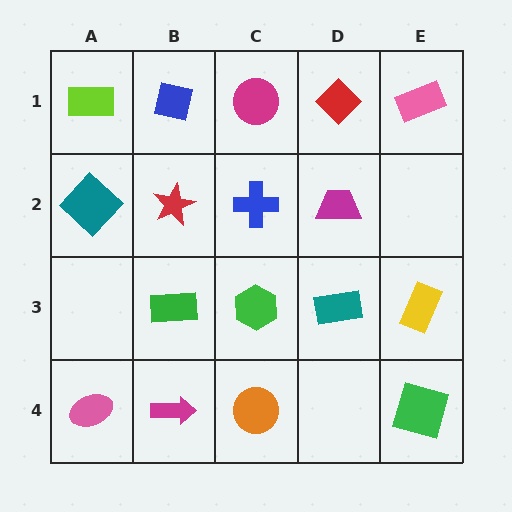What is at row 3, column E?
A yellow rectangle.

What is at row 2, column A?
A teal diamond.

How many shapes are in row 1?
5 shapes.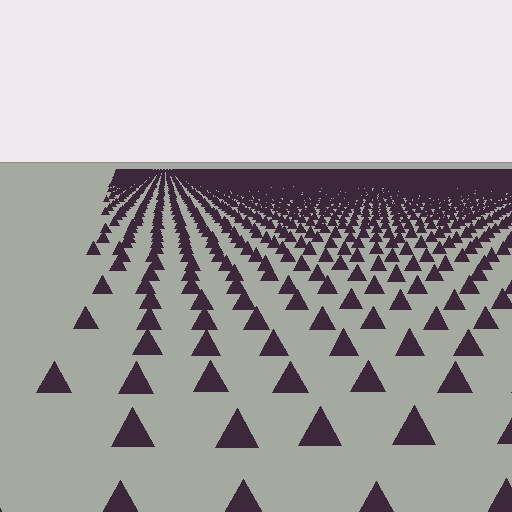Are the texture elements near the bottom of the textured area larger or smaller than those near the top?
Larger. Near the bottom, elements are closer to the viewer and appear at a bigger on-screen size.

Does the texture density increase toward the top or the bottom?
Density increases toward the top.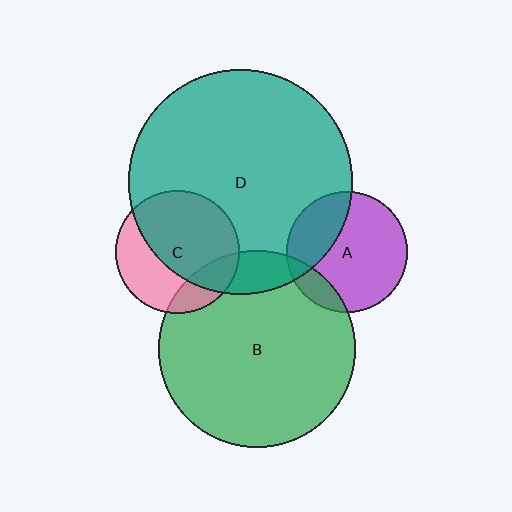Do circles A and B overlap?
Yes.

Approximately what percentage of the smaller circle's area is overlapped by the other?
Approximately 15%.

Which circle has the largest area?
Circle D (teal).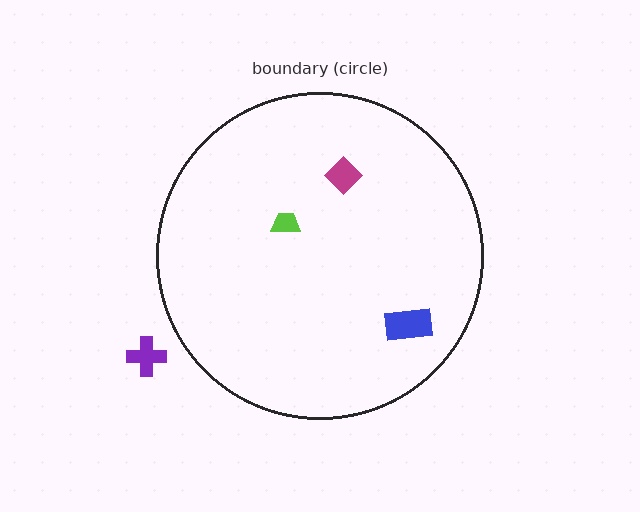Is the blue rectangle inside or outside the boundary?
Inside.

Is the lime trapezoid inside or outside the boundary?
Inside.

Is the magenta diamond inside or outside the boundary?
Inside.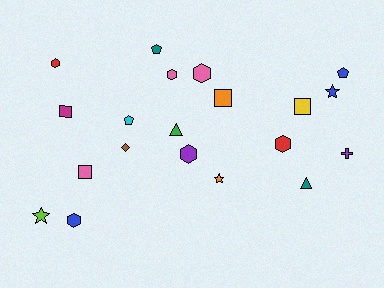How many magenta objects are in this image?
There is 1 magenta object.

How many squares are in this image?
There are 4 squares.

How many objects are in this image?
There are 20 objects.